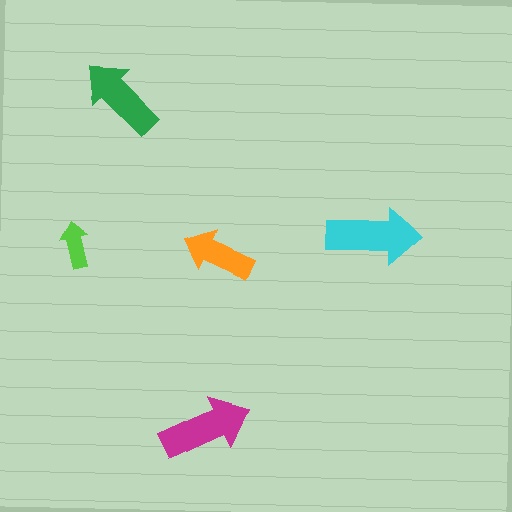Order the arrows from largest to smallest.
the cyan one, the magenta one, the green one, the orange one, the lime one.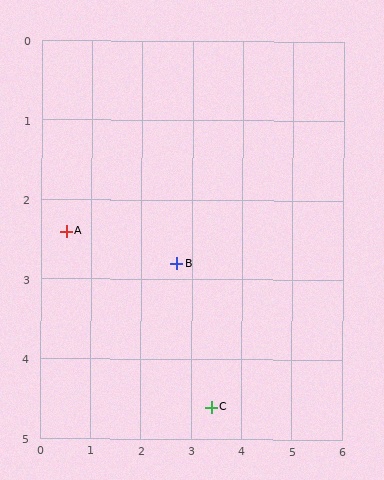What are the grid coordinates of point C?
Point C is at approximately (3.4, 4.6).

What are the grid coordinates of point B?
Point B is at approximately (2.7, 2.8).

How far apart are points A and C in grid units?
Points A and C are about 3.6 grid units apart.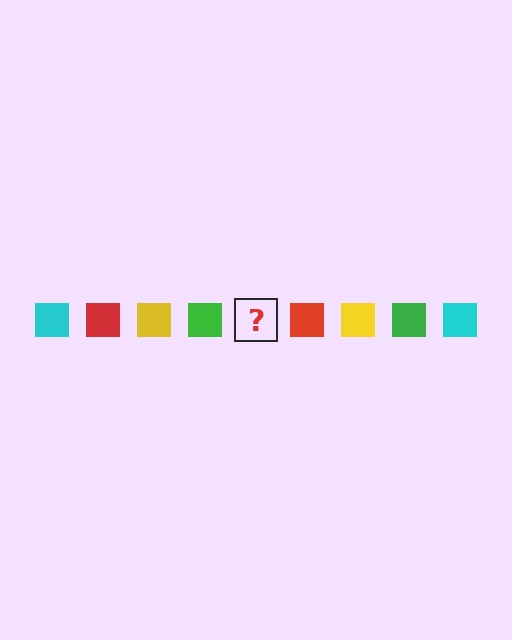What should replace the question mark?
The question mark should be replaced with a cyan square.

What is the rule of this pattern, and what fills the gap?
The rule is that the pattern cycles through cyan, red, yellow, green squares. The gap should be filled with a cyan square.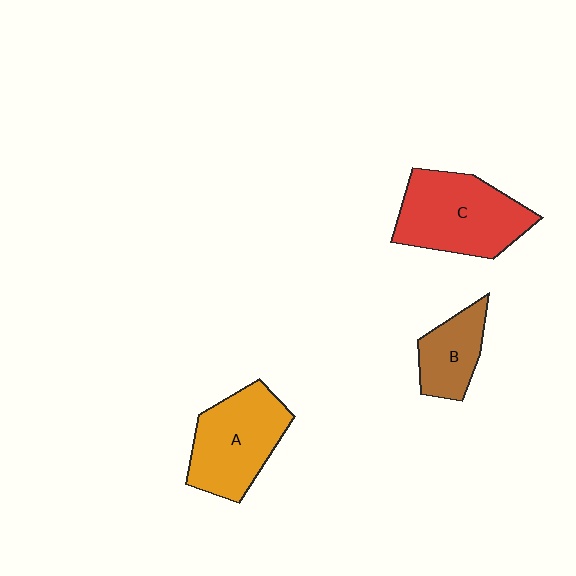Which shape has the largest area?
Shape C (red).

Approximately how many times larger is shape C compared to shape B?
Approximately 1.9 times.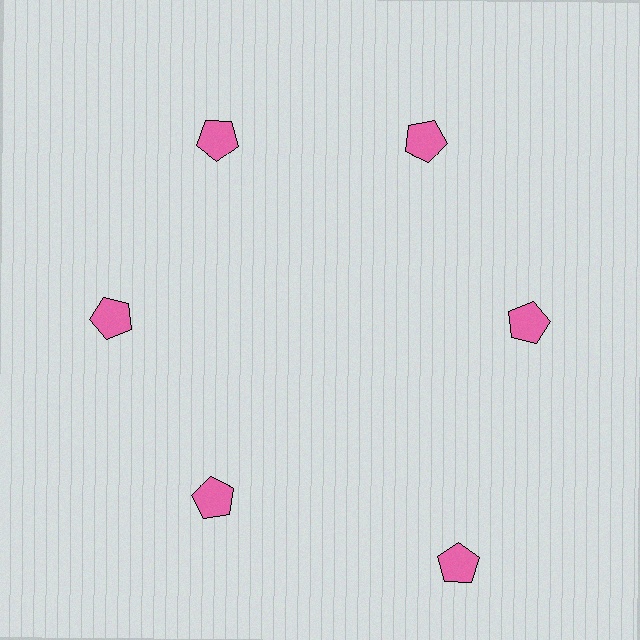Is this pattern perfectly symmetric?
No. The 6 pink pentagons are arranged in a ring, but one element near the 5 o'clock position is pushed outward from the center, breaking the 6-fold rotational symmetry.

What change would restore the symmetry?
The symmetry would be restored by moving it inward, back onto the ring so that all 6 pentagons sit at equal angles and equal distance from the center.